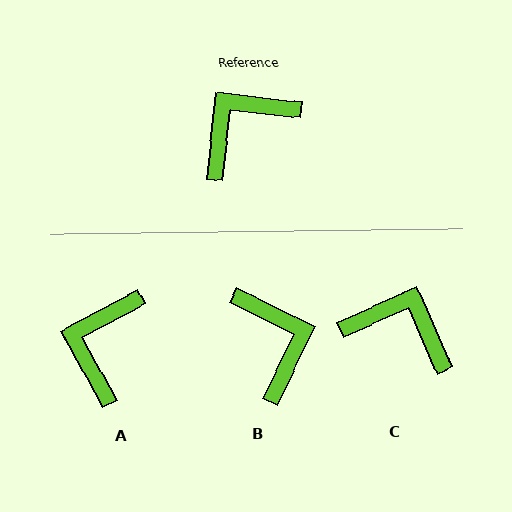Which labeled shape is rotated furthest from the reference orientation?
B, about 110 degrees away.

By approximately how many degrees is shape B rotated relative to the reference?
Approximately 110 degrees clockwise.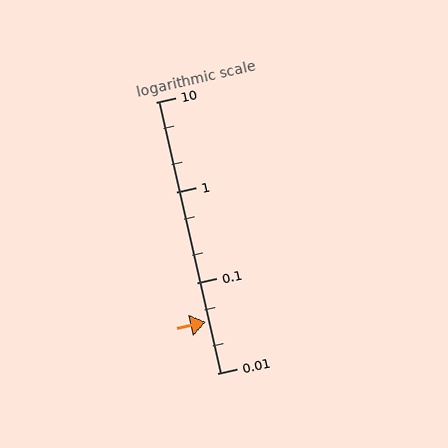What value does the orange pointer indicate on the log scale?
The pointer indicates approximately 0.037.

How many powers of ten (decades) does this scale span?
The scale spans 3 decades, from 0.01 to 10.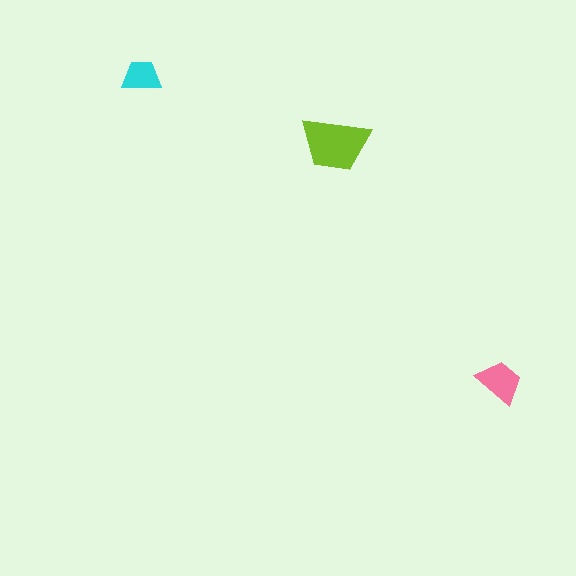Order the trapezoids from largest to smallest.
the lime one, the pink one, the cyan one.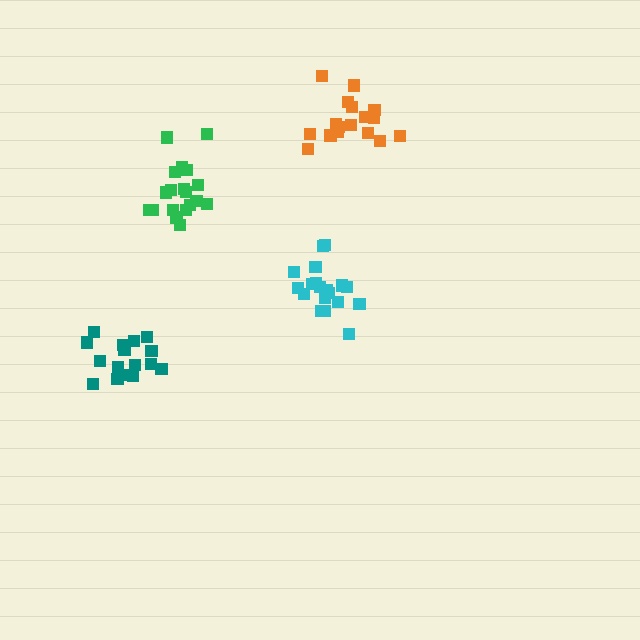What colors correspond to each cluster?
The clusters are colored: cyan, teal, orange, green.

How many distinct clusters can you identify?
There are 4 distinct clusters.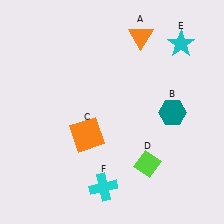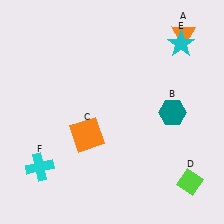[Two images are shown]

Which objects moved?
The objects that moved are: the orange triangle (A), the lime diamond (D), the cyan cross (F).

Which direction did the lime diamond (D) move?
The lime diamond (D) moved right.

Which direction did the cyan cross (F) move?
The cyan cross (F) moved left.